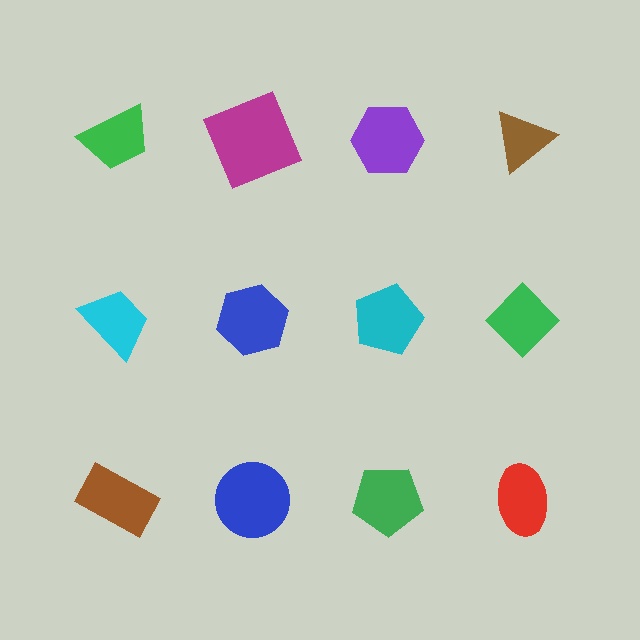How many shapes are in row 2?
4 shapes.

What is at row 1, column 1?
A green trapezoid.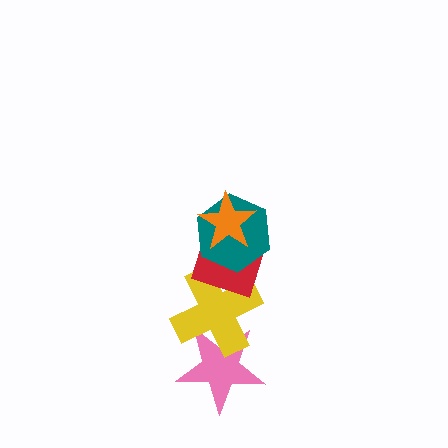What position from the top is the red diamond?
The red diamond is 3rd from the top.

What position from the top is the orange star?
The orange star is 1st from the top.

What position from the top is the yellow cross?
The yellow cross is 4th from the top.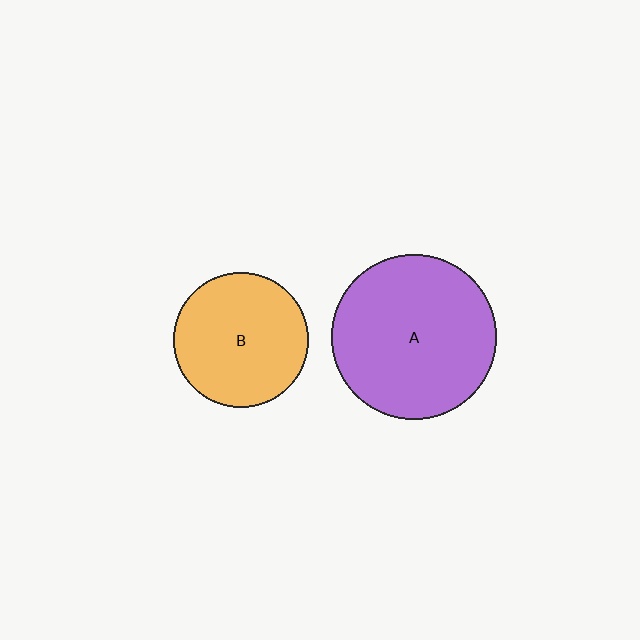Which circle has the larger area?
Circle A (purple).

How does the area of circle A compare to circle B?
Approximately 1.5 times.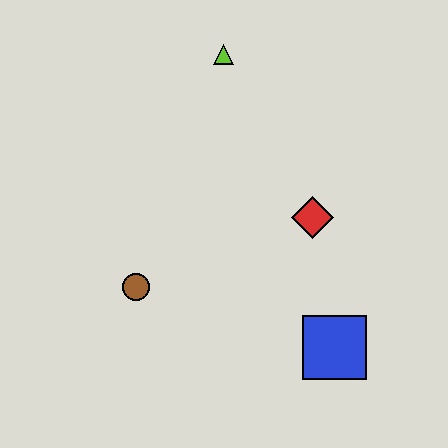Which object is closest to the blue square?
The red diamond is closest to the blue square.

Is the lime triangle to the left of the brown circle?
No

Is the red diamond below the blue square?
No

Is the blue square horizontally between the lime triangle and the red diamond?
No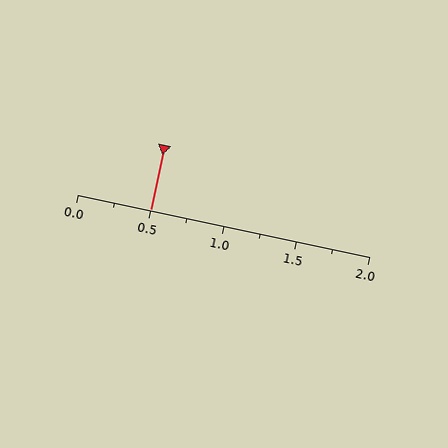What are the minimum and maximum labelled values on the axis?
The axis runs from 0.0 to 2.0.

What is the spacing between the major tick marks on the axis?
The major ticks are spaced 0.5 apart.